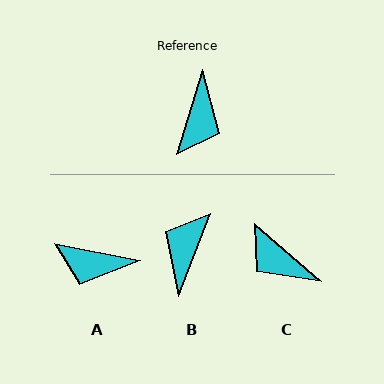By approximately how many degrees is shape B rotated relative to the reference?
Approximately 176 degrees counter-clockwise.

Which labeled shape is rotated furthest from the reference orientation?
B, about 176 degrees away.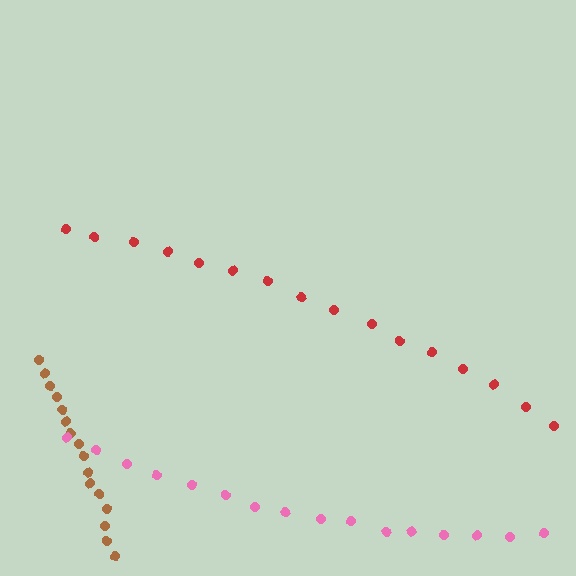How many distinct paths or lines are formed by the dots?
There are 3 distinct paths.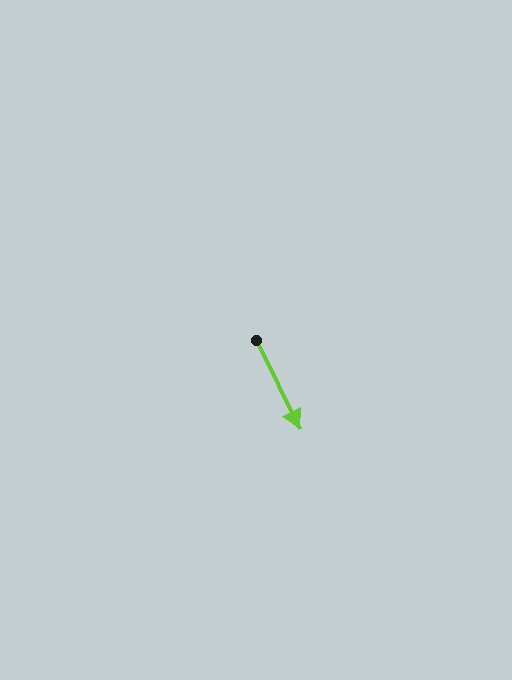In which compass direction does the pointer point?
Southeast.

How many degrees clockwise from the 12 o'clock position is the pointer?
Approximately 154 degrees.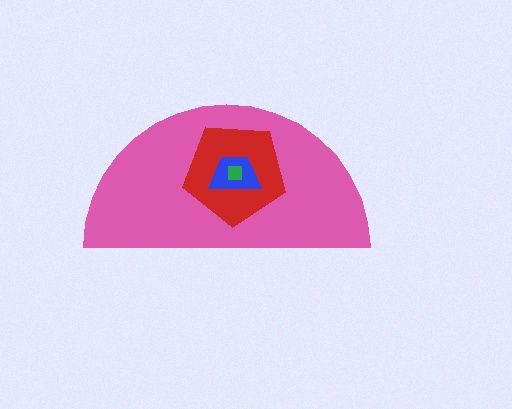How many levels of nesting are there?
4.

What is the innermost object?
The green square.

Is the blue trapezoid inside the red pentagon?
Yes.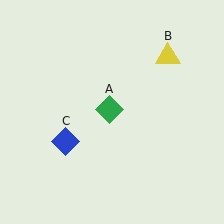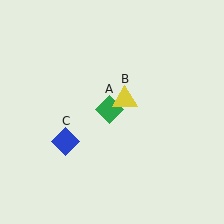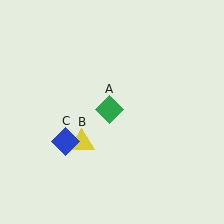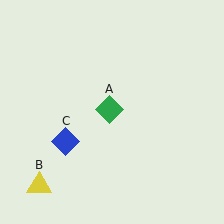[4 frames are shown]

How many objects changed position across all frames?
1 object changed position: yellow triangle (object B).